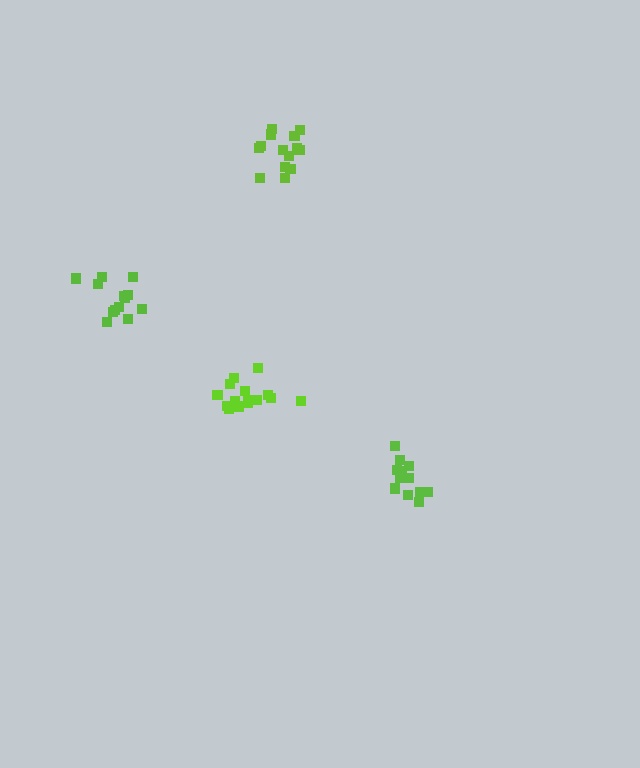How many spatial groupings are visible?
There are 4 spatial groupings.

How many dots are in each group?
Group 1: 14 dots, Group 2: 13 dots, Group 3: 12 dots, Group 4: 15 dots (54 total).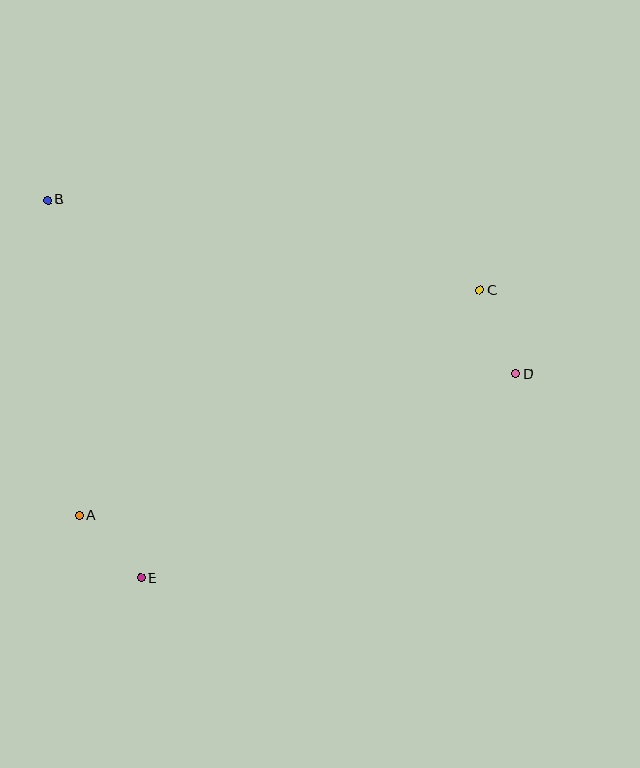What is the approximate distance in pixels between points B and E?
The distance between B and E is approximately 390 pixels.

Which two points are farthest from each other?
Points B and D are farthest from each other.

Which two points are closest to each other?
Points A and E are closest to each other.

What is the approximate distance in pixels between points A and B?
The distance between A and B is approximately 317 pixels.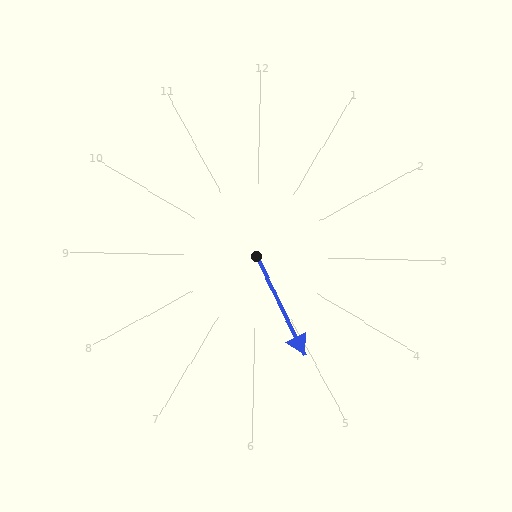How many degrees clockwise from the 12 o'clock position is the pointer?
Approximately 153 degrees.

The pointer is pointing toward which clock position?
Roughly 5 o'clock.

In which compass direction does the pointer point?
Southeast.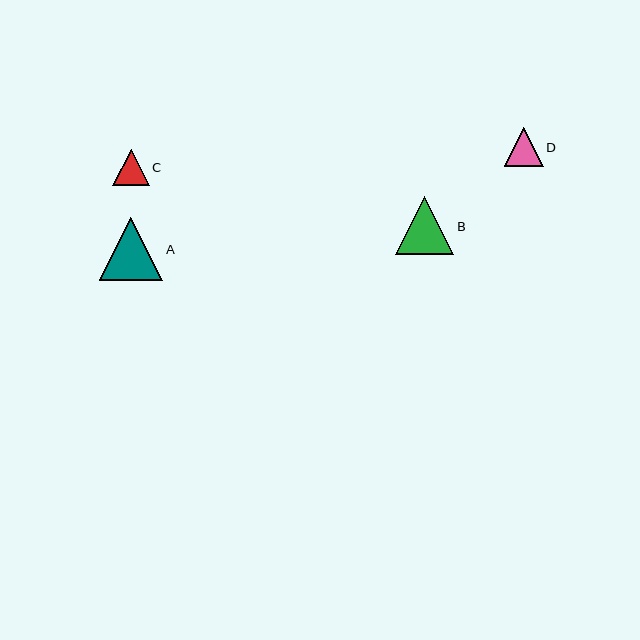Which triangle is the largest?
Triangle A is the largest with a size of approximately 63 pixels.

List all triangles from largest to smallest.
From largest to smallest: A, B, D, C.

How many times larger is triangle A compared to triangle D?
Triangle A is approximately 1.6 times the size of triangle D.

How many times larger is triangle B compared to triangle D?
Triangle B is approximately 1.5 times the size of triangle D.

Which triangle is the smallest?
Triangle C is the smallest with a size of approximately 36 pixels.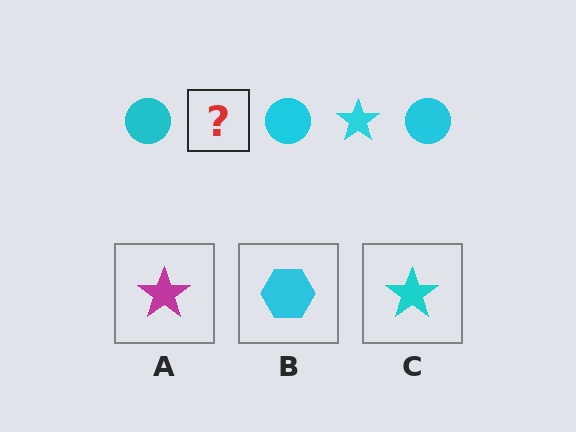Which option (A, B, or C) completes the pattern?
C.